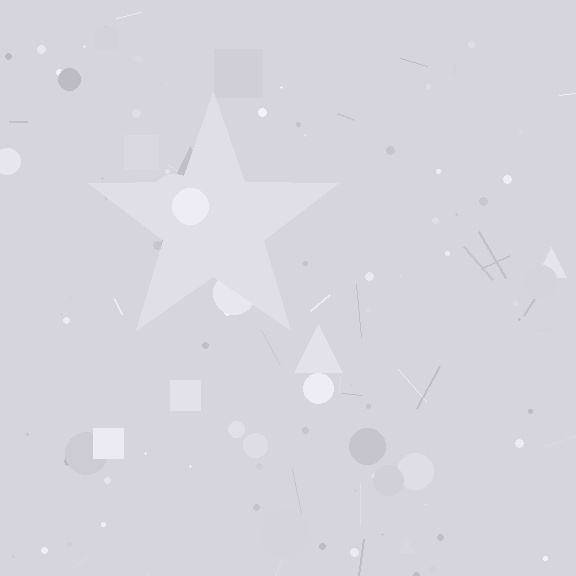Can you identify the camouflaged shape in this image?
The camouflaged shape is a star.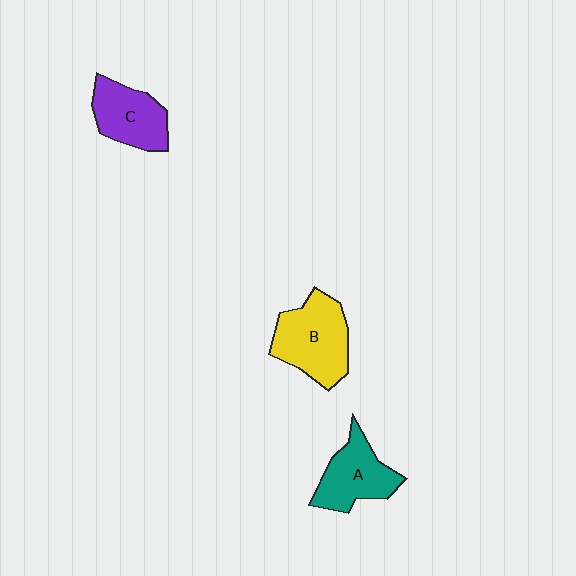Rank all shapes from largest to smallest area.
From largest to smallest: B (yellow), A (teal), C (purple).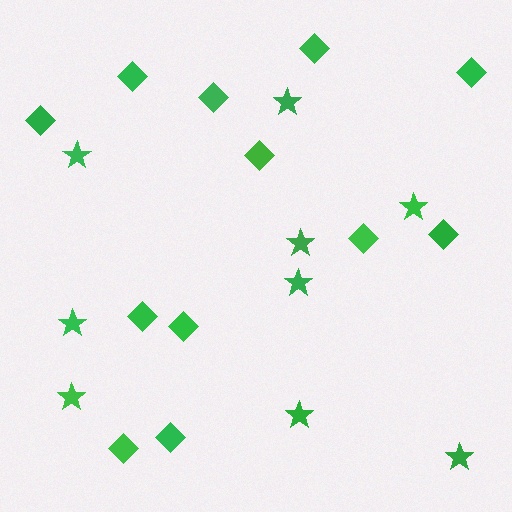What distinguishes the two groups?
There are 2 groups: one group of stars (9) and one group of diamonds (12).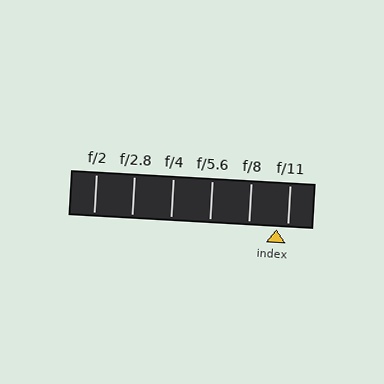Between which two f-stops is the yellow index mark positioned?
The index mark is between f/8 and f/11.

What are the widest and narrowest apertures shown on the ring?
The widest aperture shown is f/2 and the narrowest is f/11.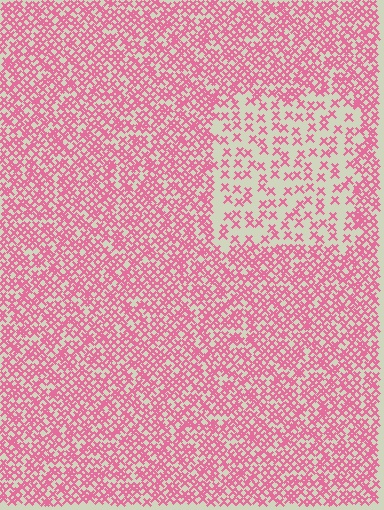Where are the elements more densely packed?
The elements are more densely packed outside the rectangle boundary.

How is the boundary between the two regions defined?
The boundary is defined by a change in element density (approximately 2.4x ratio). All elements are the same color, size, and shape.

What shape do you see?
I see a rectangle.